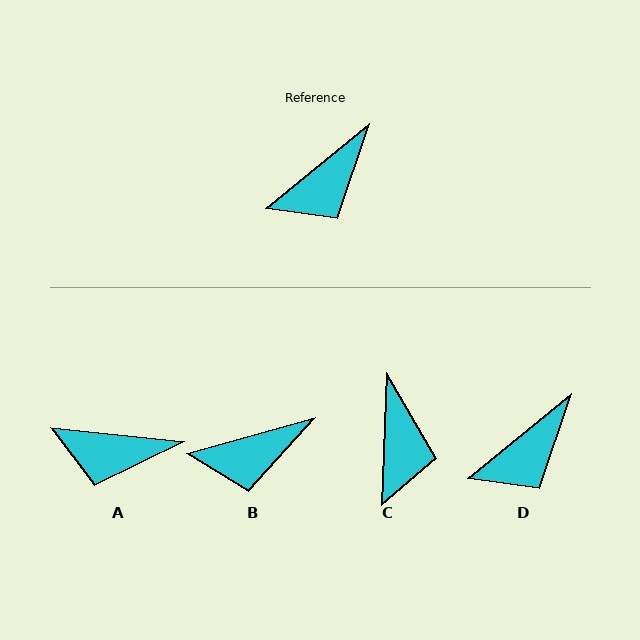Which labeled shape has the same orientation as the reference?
D.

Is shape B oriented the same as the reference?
No, it is off by about 24 degrees.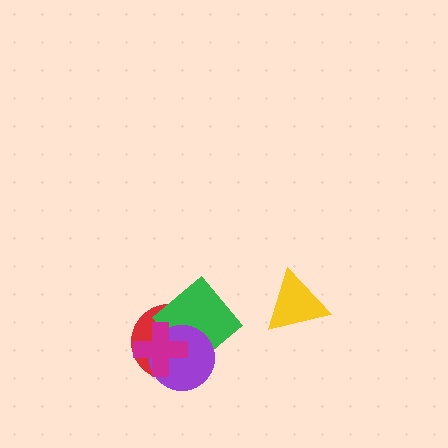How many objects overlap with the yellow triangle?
0 objects overlap with the yellow triangle.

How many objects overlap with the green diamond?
3 objects overlap with the green diamond.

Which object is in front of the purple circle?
The magenta cross is in front of the purple circle.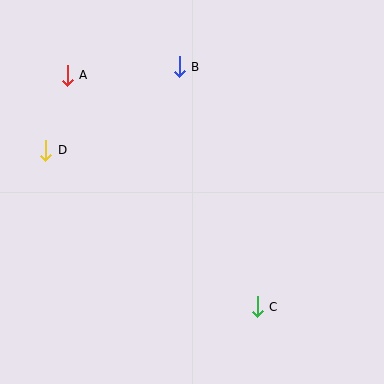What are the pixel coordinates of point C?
Point C is at (257, 307).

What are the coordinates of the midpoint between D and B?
The midpoint between D and B is at (113, 108).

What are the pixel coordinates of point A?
Point A is at (67, 75).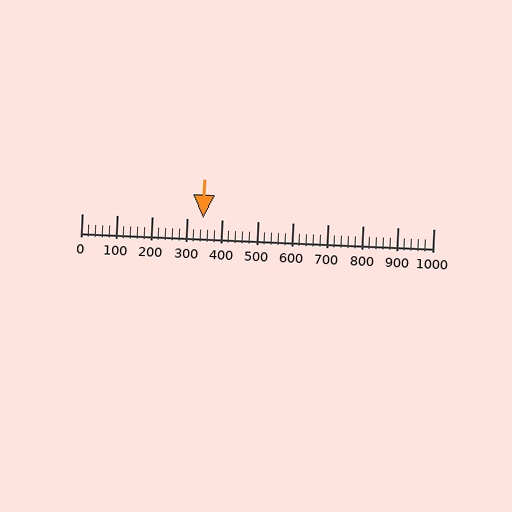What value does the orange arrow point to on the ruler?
The orange arrow points to approximately 345.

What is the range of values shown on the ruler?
The ruler shows values from 0 to 1000.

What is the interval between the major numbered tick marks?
The major tick marks are spaced 100 units apart.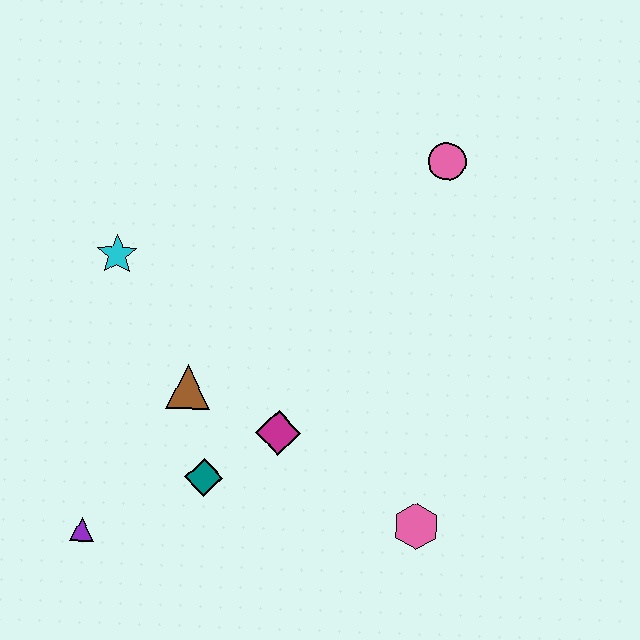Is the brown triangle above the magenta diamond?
Yes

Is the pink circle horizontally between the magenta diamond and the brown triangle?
No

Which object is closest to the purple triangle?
The teal diamond is closest to the purple triangle.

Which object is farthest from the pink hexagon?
The cyan star is farthest from the pink hexagon.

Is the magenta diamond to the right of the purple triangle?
Yes